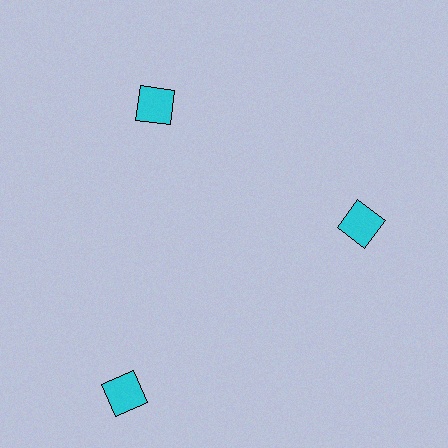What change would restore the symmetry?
The symmetry would be restored by moving it inward, back onto the ring so that all 3 diamonds sit at equal angles and equal distance from the center.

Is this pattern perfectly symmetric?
No. The 3 cyan diamonds are arranged in a ring, but one element near the 7 o'clock position is pushed outward from the center, breaking the 3-fold rotational symmetry.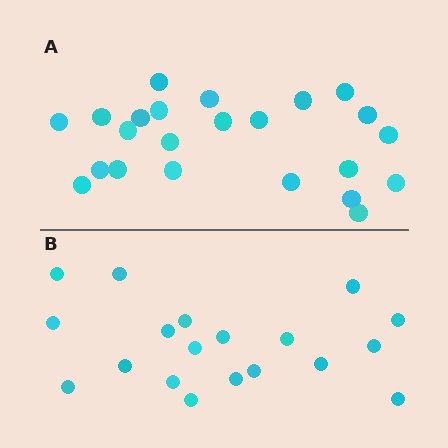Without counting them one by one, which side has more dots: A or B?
Region A (the top region) has more dots.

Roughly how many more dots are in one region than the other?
Region A has about 4 more dots than region B.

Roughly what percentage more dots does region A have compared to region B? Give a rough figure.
About 20% more.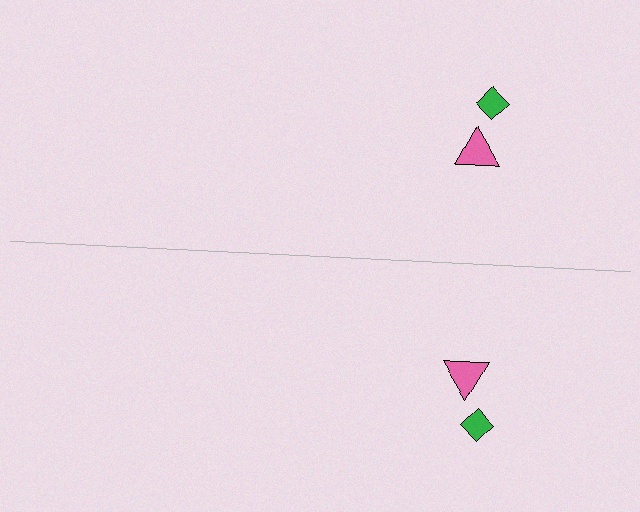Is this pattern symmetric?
Yes, this pattern has bilateral (reflection) symmetry.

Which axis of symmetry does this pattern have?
The pattern has a horizontal axis of symmetry running through the center of the image.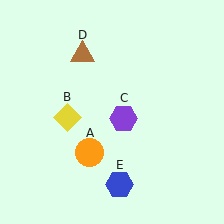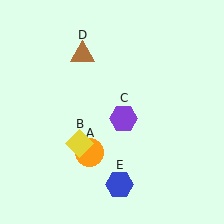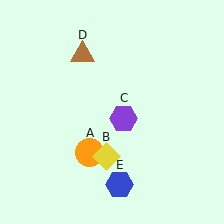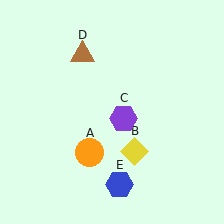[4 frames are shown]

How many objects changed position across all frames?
1 object changed position: yellow diamond (object B).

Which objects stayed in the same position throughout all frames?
Orange circle (object A) and purple hexagon (object C) and brown triangle (object D) and blue hexagon (object E) remained stationary.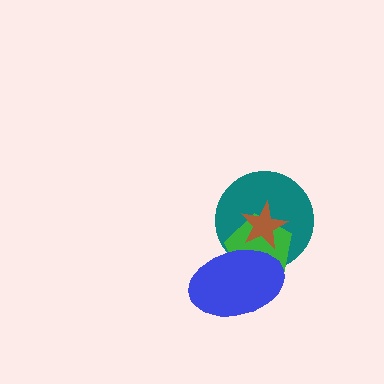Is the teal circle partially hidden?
Yes, it is partially covered by another shape.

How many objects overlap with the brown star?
3 objects overlap with the brown star.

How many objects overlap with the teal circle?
3 objects overlap with the teal circle.